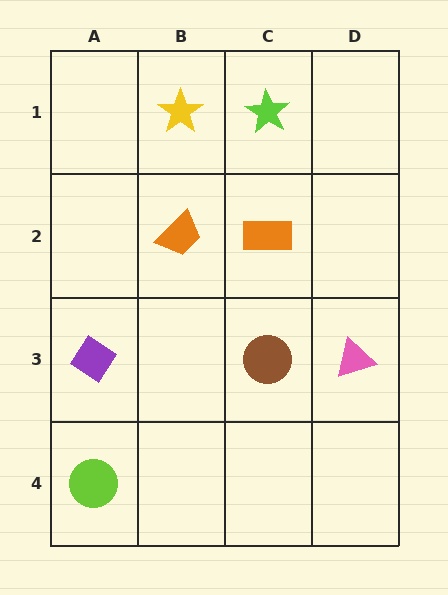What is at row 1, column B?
A yellow star.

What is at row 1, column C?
A lime star.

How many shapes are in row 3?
3 shapes.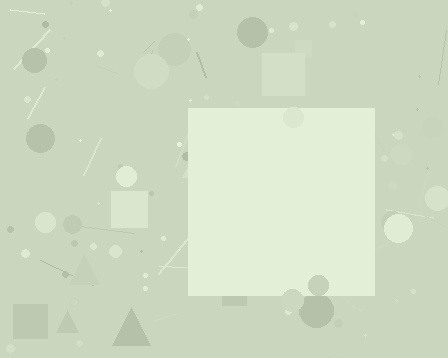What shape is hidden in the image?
A square is hidden in the image.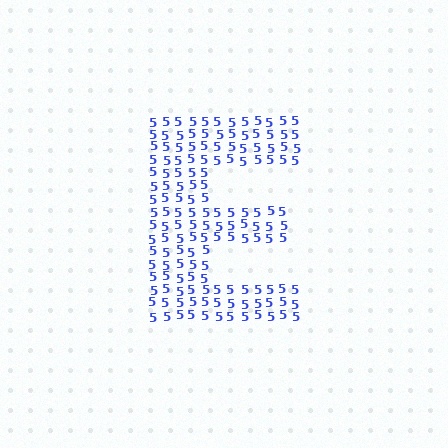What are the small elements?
The small elements are digit 5's.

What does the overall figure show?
The overall figure shows the letter E.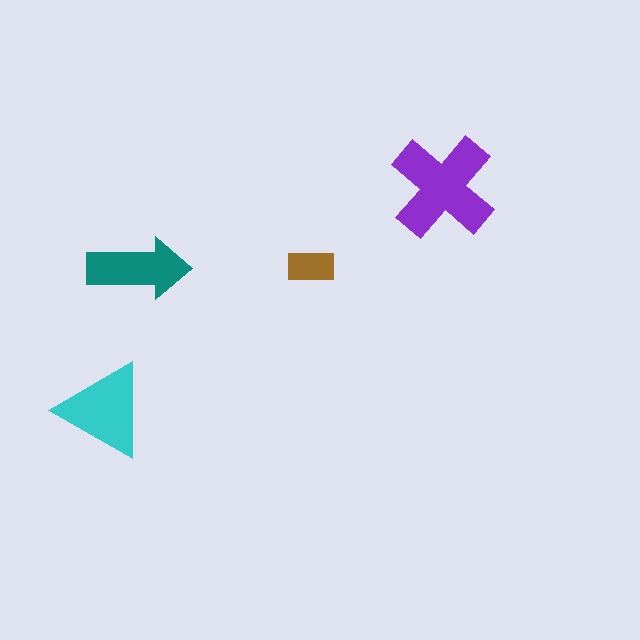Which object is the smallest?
The brown rectangle.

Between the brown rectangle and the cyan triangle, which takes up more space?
The cyan triangle.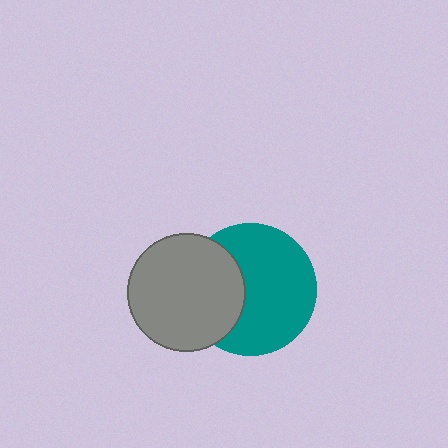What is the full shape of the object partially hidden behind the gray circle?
The partially hidden object is a teal circle.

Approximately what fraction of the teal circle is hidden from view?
Roughly 34% of the teal circle is hidden behind the gray circle.